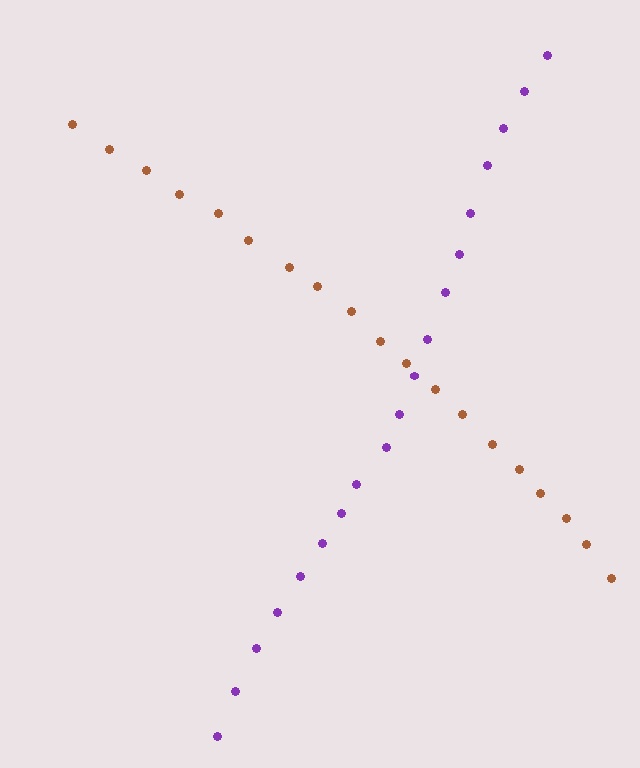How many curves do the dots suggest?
There are 2 distinct paths.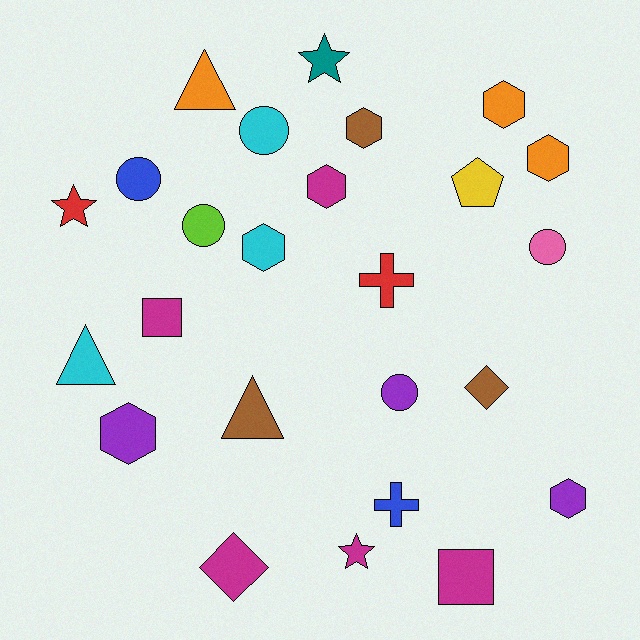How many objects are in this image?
There are 25 objects.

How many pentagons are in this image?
There is 1 pentagon.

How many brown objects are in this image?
There are 3 brown objects.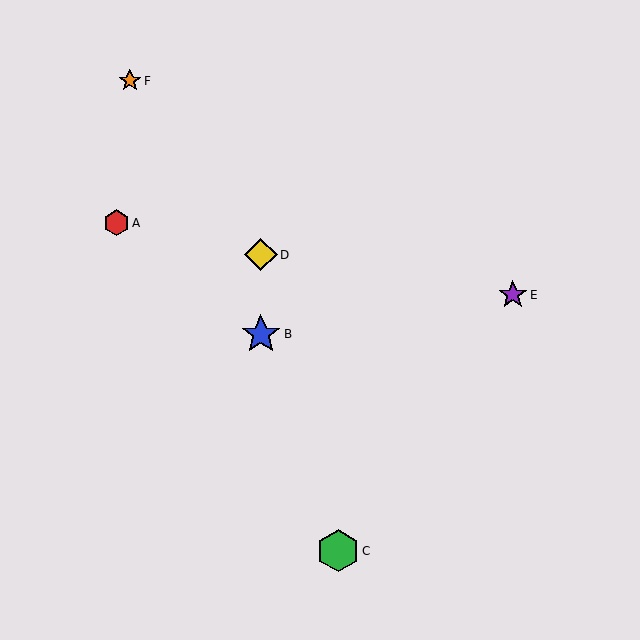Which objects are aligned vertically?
Objects B, D are aligned vertically.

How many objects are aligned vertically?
2 objects (B, D) are aligned vertically.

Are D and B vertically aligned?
Yes, both are at x≈261.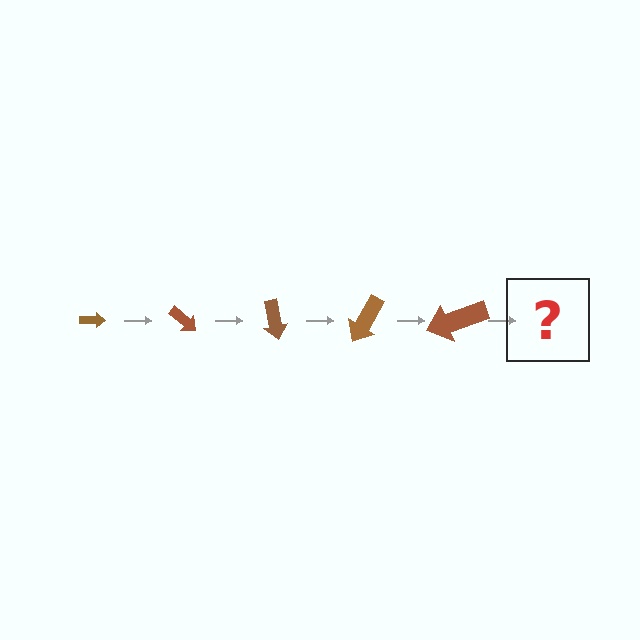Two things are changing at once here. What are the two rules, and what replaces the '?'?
The two rules are that the arrow grows larger each step and it rotates 40 degrees each step. The '?' should be an arrow, larger than the previous one and rotated 200 degrees from the start.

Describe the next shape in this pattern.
It should be an arrow, larger than the previous one and rotated 200 degrees from the start.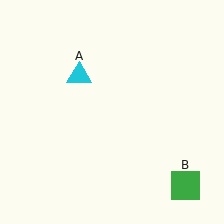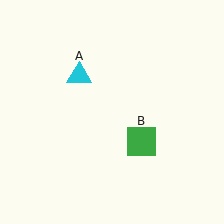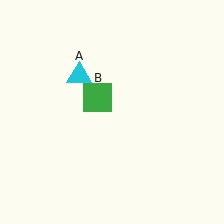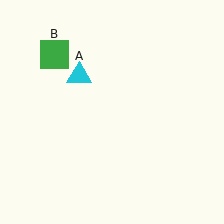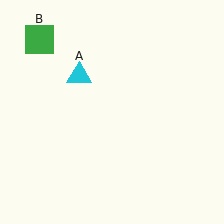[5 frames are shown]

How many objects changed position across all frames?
1 object changed position: green square (object B).